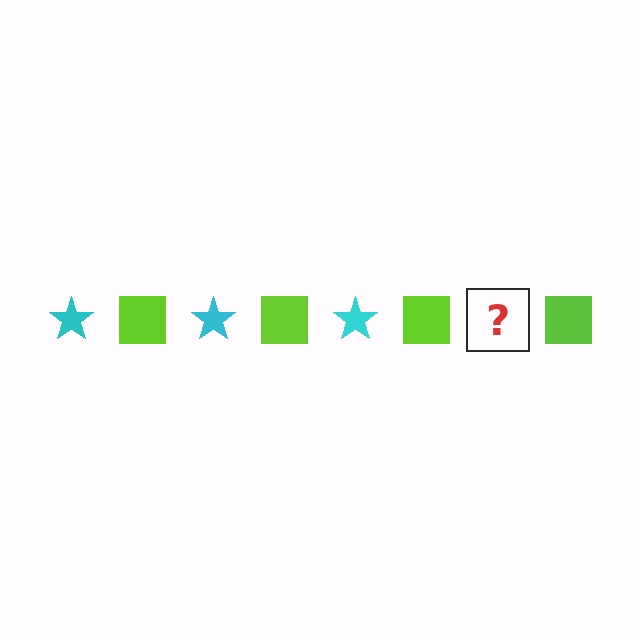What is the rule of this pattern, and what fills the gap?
The rule is that the pattern alternates between cyan star and lime square. The gap should be filled with a cyan star.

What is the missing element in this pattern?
The missing element is a cyan star.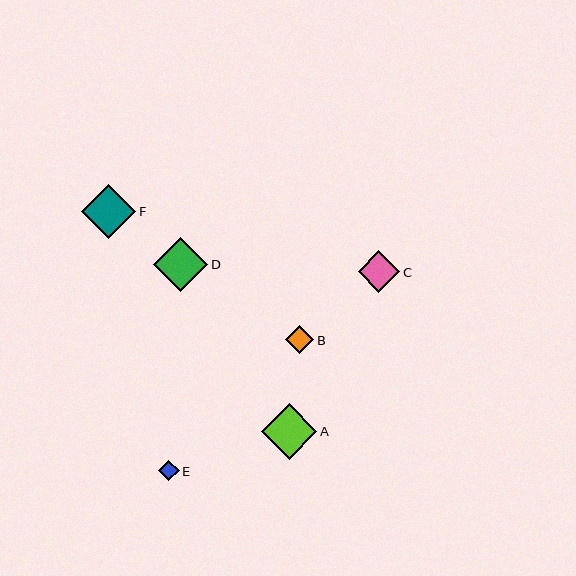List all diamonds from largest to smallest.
From largest to smallest: A, D, F, C, B, E.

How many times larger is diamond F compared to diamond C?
Diamond F is approximately 1.3 times the size of diamond C.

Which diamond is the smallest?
Diamond E is the smallest with a size of approximately 20 pixels.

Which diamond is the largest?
Diamond A is the largest with a size of approximately 56 pixels.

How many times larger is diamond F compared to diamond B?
Diamond F is approximately 1.9 times the size of diamond B.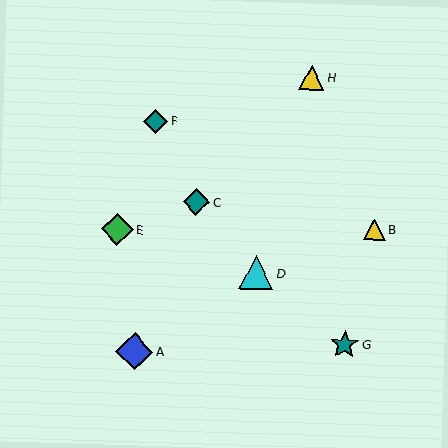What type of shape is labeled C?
Shape C is a teal diamond.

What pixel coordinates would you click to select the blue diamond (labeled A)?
Click at (134, 352) to select the blue diamond A.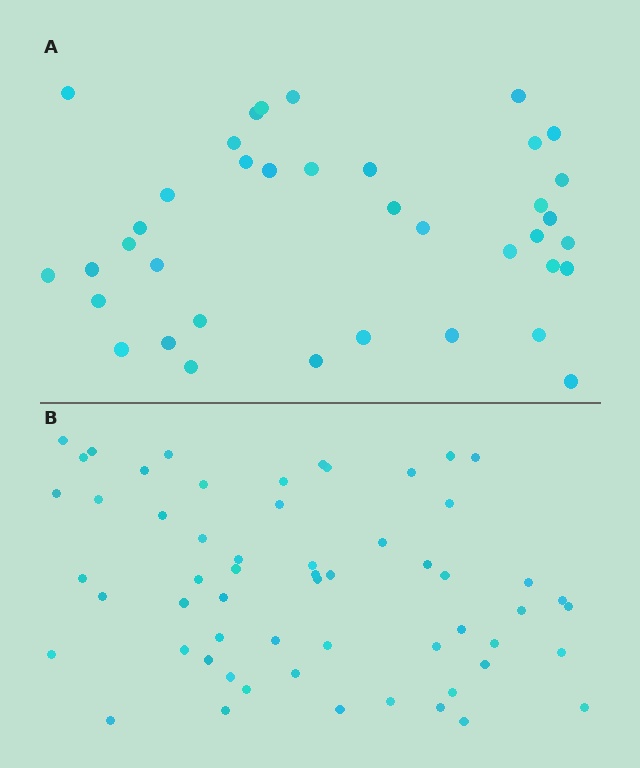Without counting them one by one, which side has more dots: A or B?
Region B (the bottom region) has more dots.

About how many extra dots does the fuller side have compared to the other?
Region B has approximately 20 more dots than region A.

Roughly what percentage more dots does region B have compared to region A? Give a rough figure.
About 55% more.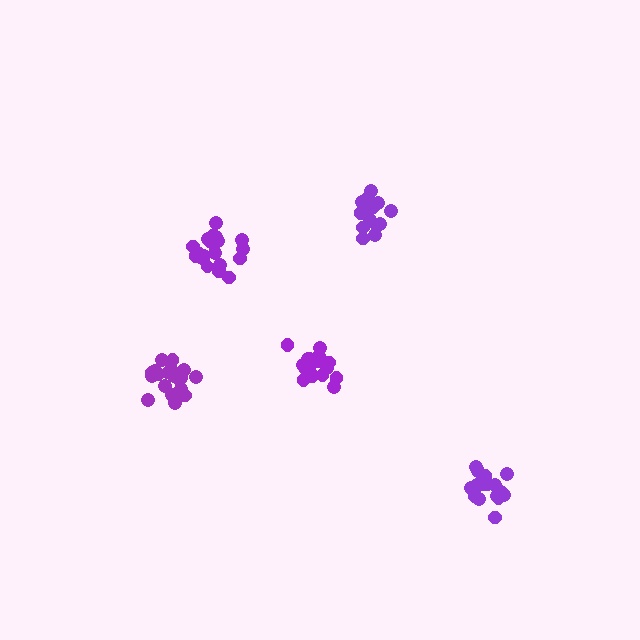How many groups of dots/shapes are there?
There are 5 groups.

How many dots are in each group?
Group 1: 18 dots, Group 2: 18 dots, Group 3: 15 dots, Group 4: 20 dots, Group 5: 20 dots (91 total).